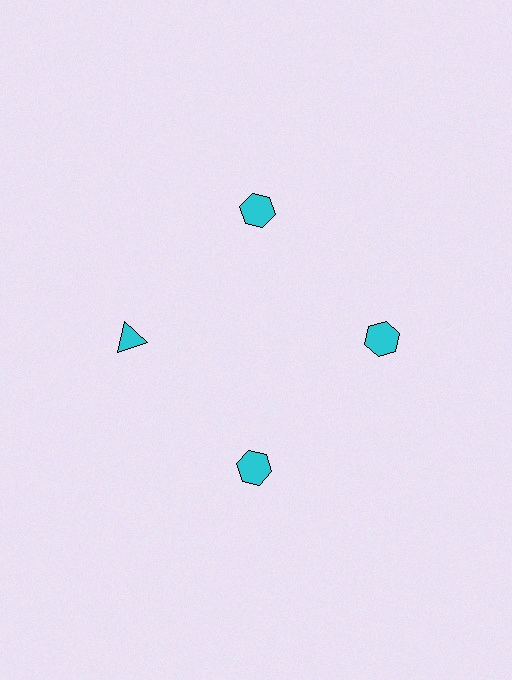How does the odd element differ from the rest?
It has a different shape: triangle instead of hexagon.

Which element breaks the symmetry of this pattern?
The cyan triangle at roughly the 9 o'clock position breaks the symmetry. All other shapes are cyan hexagons.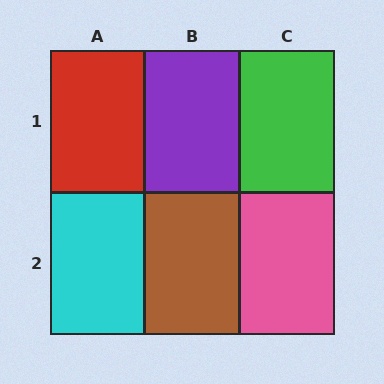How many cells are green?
1 cell is green.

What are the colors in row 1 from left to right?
Red, purple, green.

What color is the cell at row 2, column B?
Brown.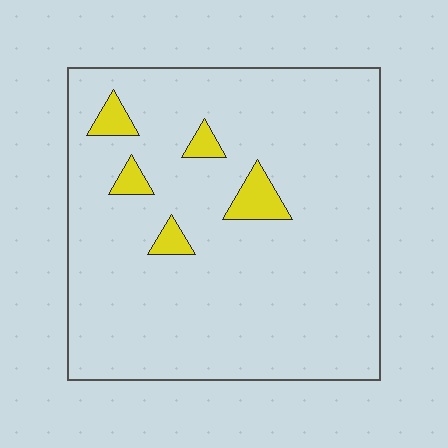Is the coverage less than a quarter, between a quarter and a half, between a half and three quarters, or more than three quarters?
Less than a quarter.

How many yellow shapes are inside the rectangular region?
5.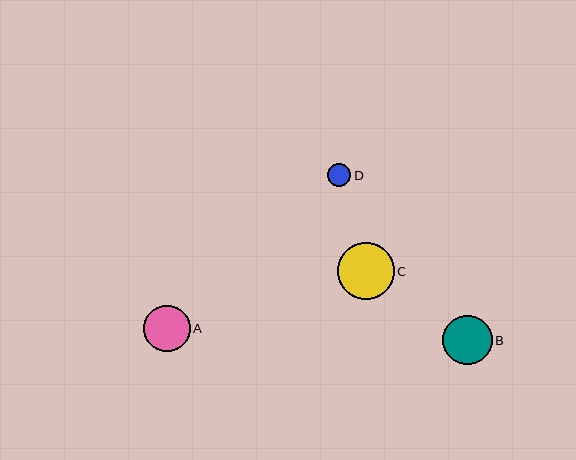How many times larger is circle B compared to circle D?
Circle B is approximately 2.2 times the size of circle D.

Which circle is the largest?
Circle C is the largest with a size of approximately 57 pixels.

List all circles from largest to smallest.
From largest to smallest: C, B, A, D.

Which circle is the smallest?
Circle D is the smallest with a size of approximately 23 pixels.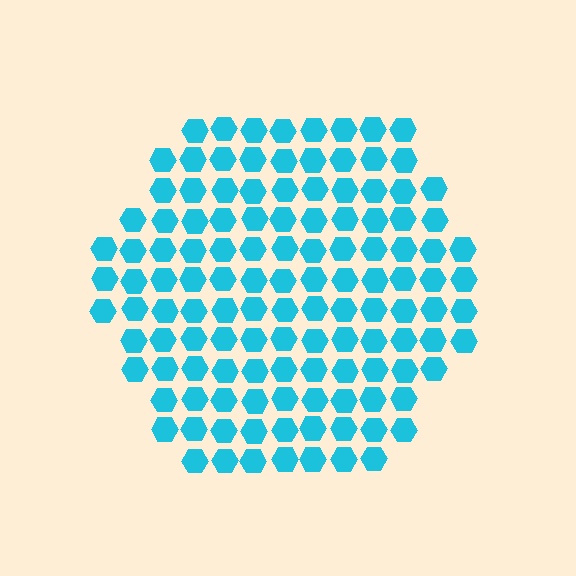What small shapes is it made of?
It is made of small hexagons.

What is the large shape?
The large shape is a hexagon.